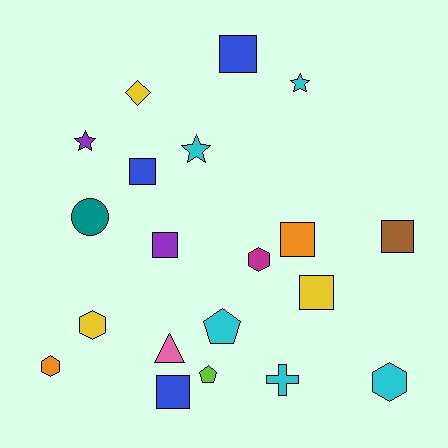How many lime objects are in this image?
There is 1 lime object.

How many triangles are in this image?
There is 1 triangle.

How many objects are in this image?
There are 20 objects.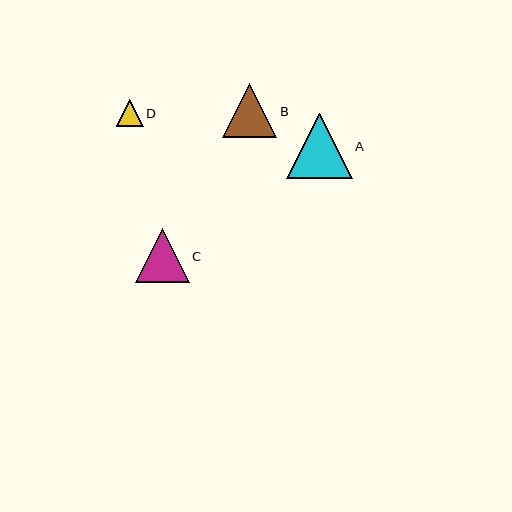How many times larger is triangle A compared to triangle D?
Triangle A is approximately 2.4 times the size of triangle D.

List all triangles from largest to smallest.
From largest to smallest: A, B, C, D.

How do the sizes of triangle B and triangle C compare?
Triangle B and triangle C are approximately the same size.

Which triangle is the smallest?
Triangle D is the smallest with a size of approximately 27 pixels.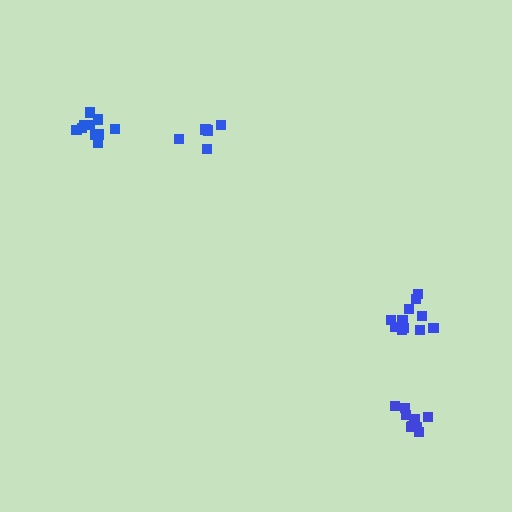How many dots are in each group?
Group 1: 5 dots, Group 2: 11 dots, Group 3: 10 dots, Group 4: 10 dots (36 total).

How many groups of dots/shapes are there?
There are 4 groups.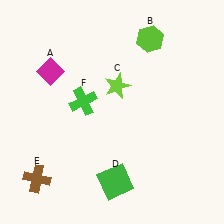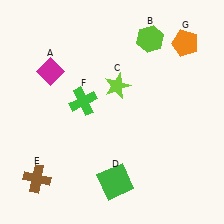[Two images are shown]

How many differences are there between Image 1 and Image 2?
There is 1 difference between the two images.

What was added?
An orange pentagon (G) was added in Image 2.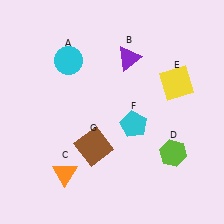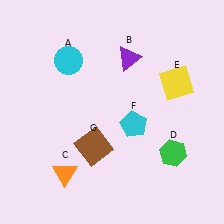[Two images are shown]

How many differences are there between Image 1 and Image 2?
There is 1 difference between the two images.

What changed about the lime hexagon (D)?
In Image 1, D is lime. In Image 2, it changed to green.